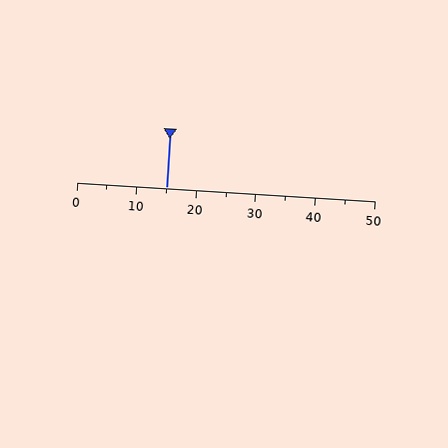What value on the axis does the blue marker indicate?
The marker indicates approximately 15.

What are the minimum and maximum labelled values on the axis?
The axis runs from 0 to 50.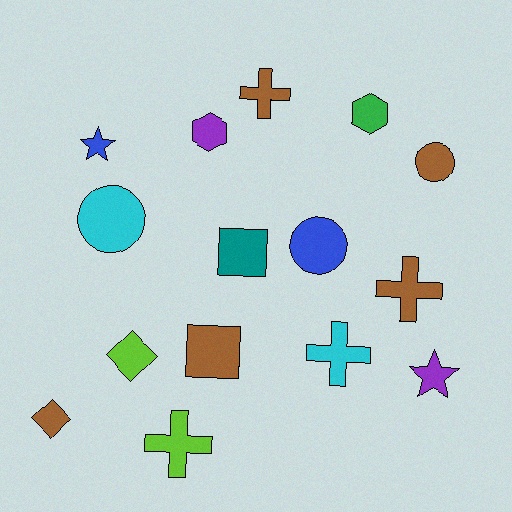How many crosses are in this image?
There are 4 crosses.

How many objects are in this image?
There are 15 objects.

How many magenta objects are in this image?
There are no magenta objects.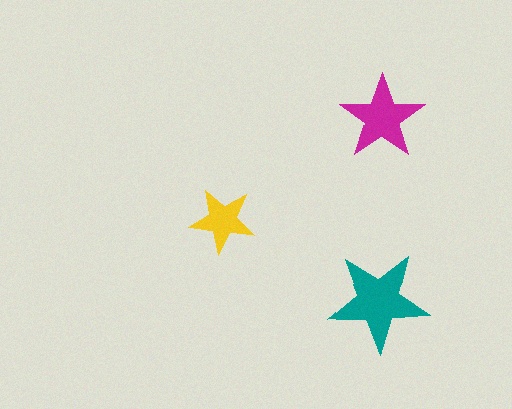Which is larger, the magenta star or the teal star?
The teal one.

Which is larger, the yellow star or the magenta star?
The magenta one.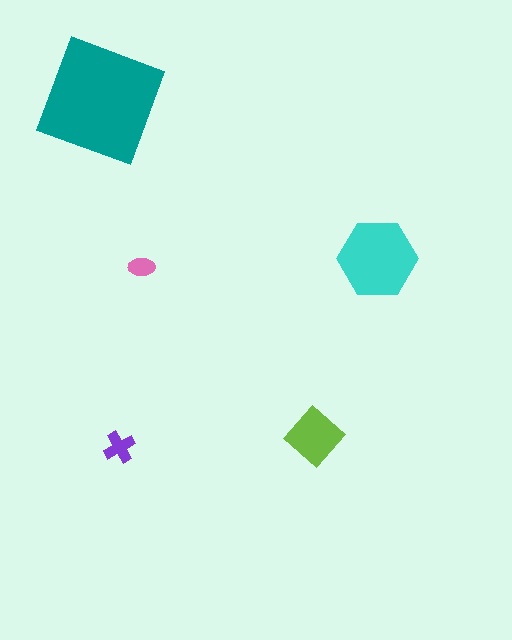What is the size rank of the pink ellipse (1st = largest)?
5th.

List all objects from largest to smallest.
The teal square, the cyan hexagon, the lime diamond, the purple cross, the pink ellipse.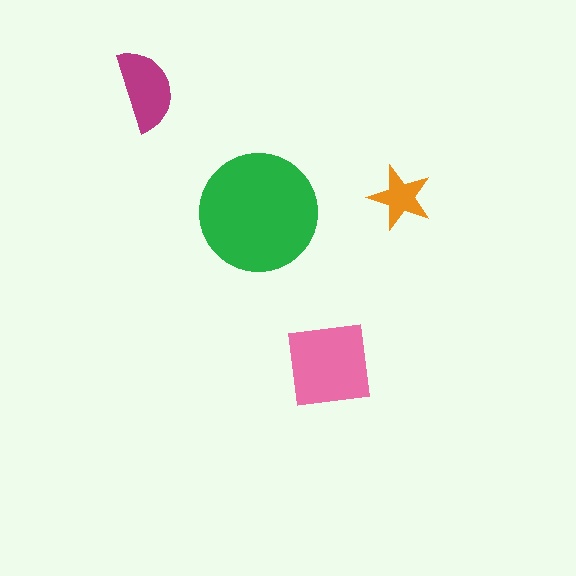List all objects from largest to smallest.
The green circle, the pink square, the magenta semicircle, the orange star.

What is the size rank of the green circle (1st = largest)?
1st.